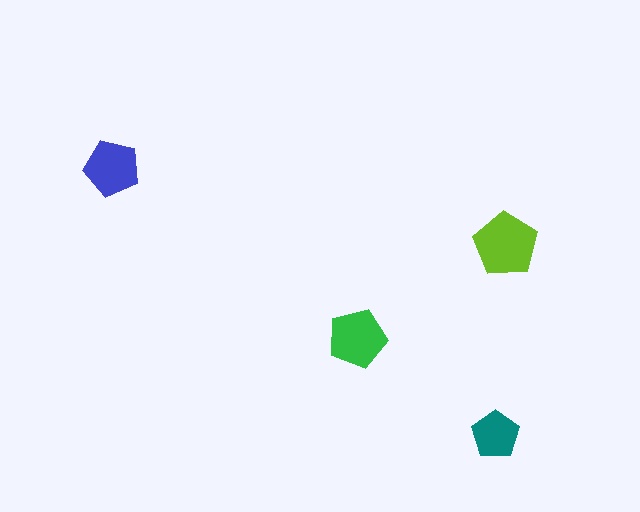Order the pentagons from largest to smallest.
the lime one, the green one, the blue one, the teal one.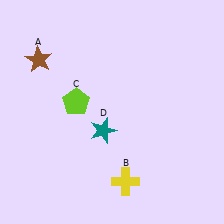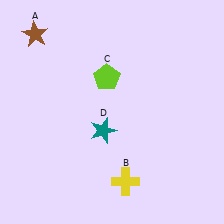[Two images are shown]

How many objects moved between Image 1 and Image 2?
2 objects moved between the two images.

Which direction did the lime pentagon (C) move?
The lime pentagon (C) moved right.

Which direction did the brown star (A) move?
The brown star (A) moved up.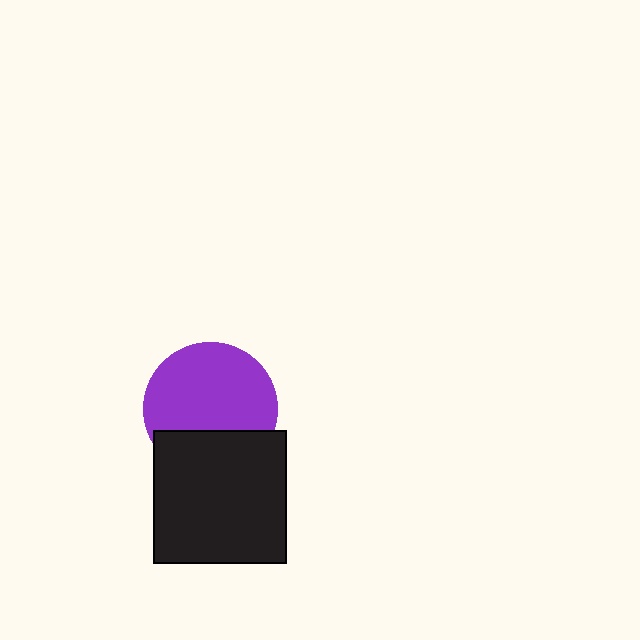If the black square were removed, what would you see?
You would see the complete purple circle.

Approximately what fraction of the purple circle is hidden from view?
Roughly 30% of the purple circle is hidden behind the black square.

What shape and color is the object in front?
The object in front is a black square.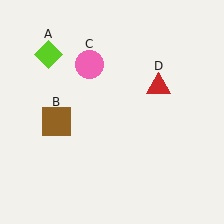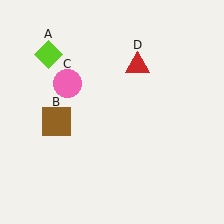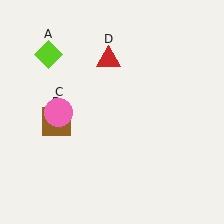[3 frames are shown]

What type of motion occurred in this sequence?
The pink circle (object C), red triangle (object D) rotated counterclockwise around the center of the scene.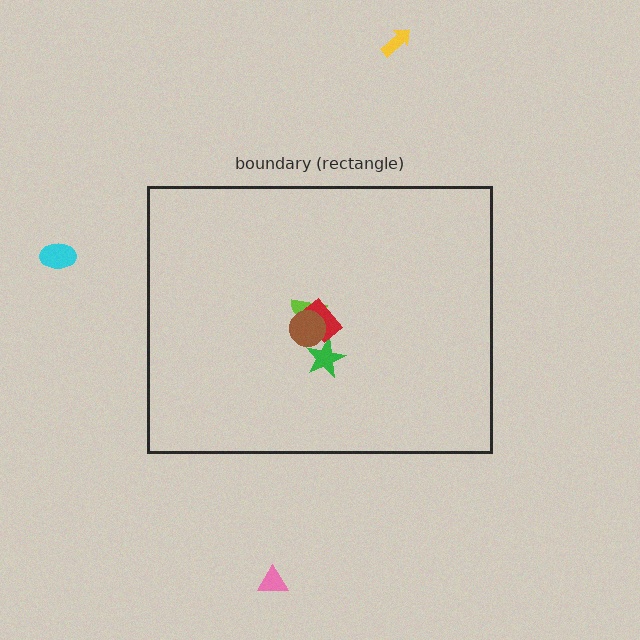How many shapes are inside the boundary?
4 inside, 3 outside.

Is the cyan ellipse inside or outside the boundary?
Outside.